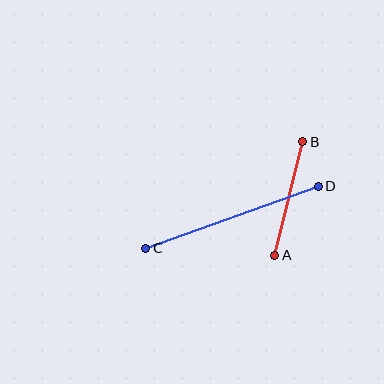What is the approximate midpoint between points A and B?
The midpoint is at approximately (289, 199) pixels.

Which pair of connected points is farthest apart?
Points C and D are farthest apart.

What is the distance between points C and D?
The distance is approximately 183 pixels.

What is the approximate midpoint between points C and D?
The midpoint is at approximately (232, 217) pixels.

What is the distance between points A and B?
The distance is approximately 117 pixels.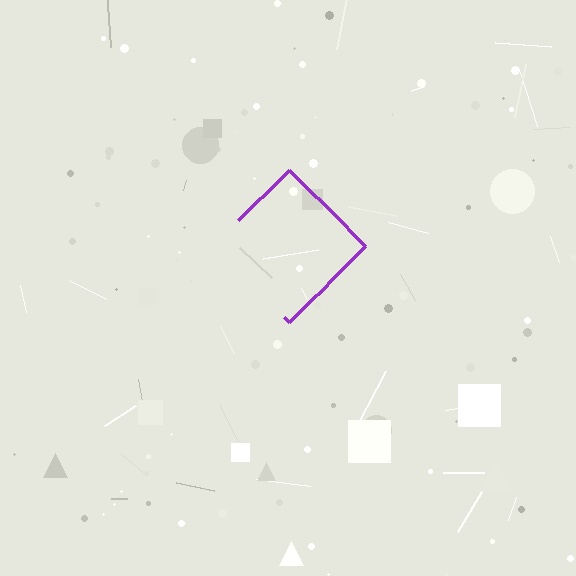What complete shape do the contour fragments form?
The contour fragments form a diamond.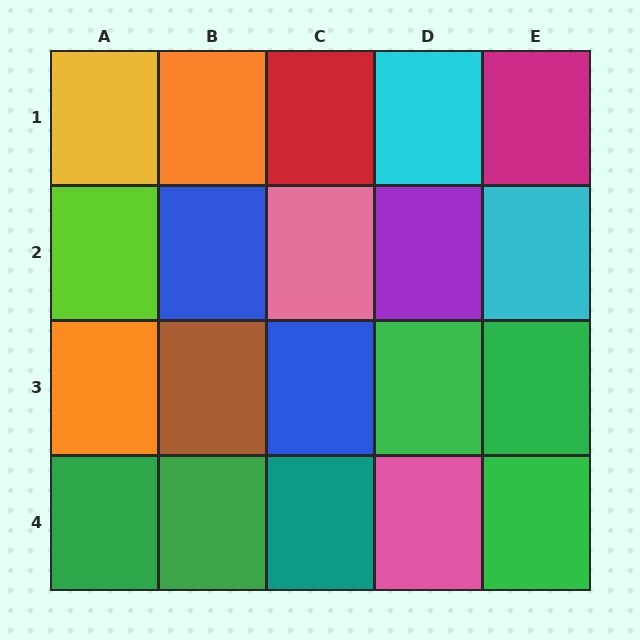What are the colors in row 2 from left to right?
Lime, blue, pink, purple, cyan.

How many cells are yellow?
1 cell is yellow.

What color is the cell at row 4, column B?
Green.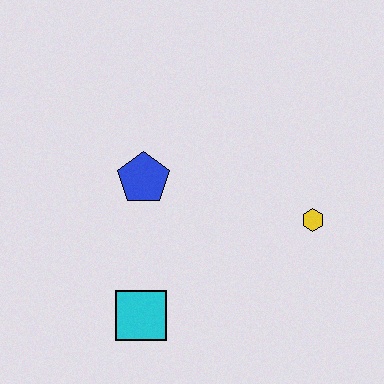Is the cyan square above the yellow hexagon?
No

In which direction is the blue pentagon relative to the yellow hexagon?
The blue pentagon is to the left of the yellow hexagon.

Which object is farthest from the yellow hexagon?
The cyan square is farthest from the yellow hexagon.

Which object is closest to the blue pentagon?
The cyan square is closest to the blue pentagon.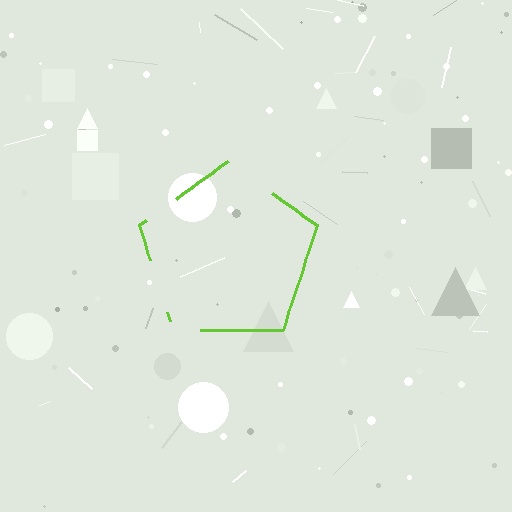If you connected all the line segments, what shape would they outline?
They would outline a pentagon.